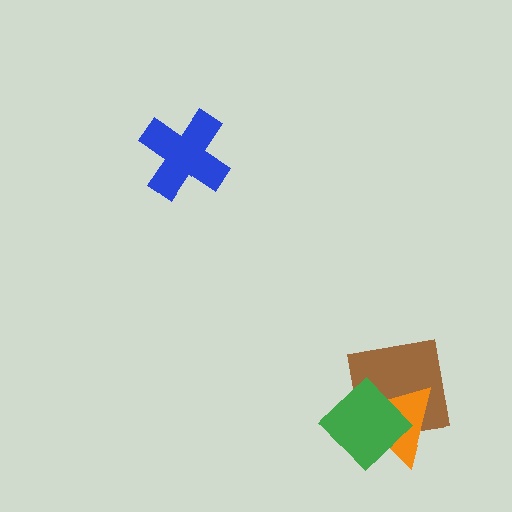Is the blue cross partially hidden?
No, no other shape covers it.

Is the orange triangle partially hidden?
Yes, it is partially covered by another shape.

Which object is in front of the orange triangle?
The green diamond is in front of the orange triangle.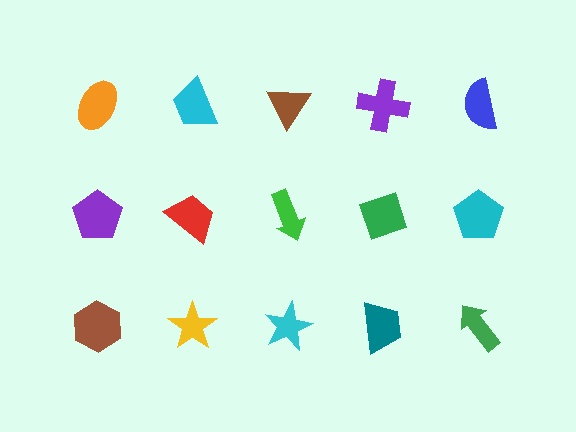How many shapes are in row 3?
5 shapes.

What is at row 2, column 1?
A purple pentagon.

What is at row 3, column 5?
A green arrow.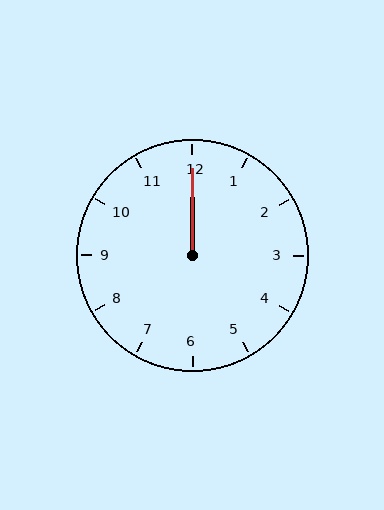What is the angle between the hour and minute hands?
Approximately 0 degrees.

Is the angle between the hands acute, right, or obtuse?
It is acute.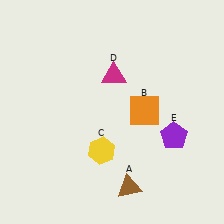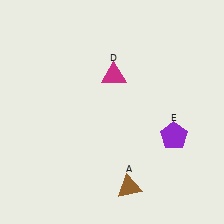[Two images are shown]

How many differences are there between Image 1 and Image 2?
There are 2 differences between the two images.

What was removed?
The orange square (B), the yellow hexagon (C) were removed in Image 2.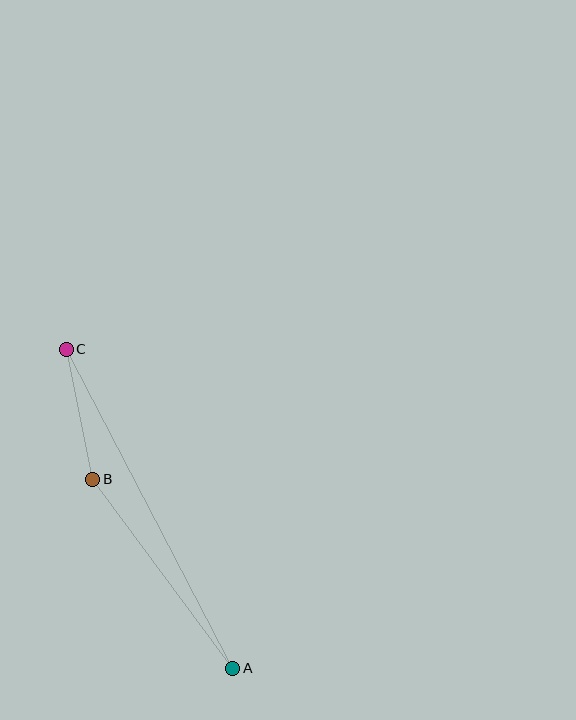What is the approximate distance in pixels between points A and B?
The distance between A and B is approximately 235 pixels.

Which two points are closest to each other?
Points B and C are closest to each other.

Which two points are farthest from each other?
Points A and C are farthest from each other.